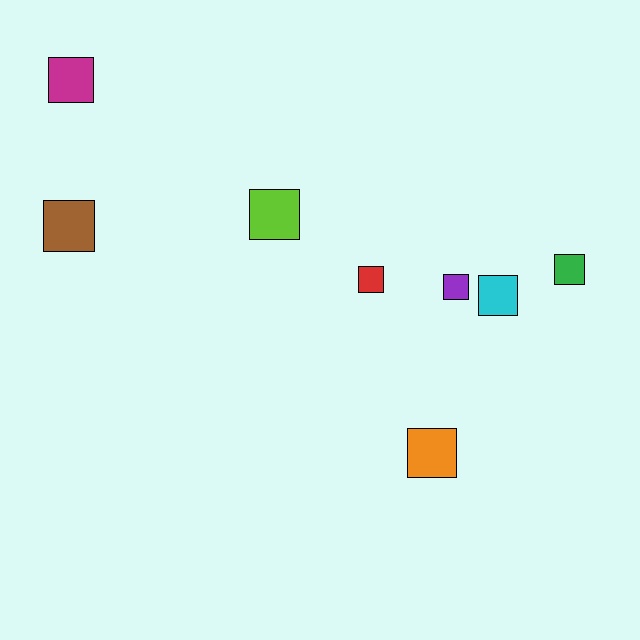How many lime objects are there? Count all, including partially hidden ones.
There is 1 lime object.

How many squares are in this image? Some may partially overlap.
There are 8 squares.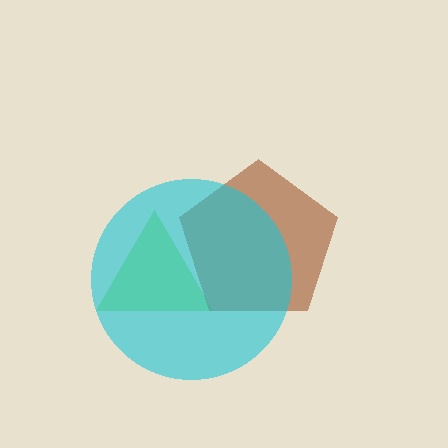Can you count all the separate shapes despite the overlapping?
Yes, there are 3 separate shapes.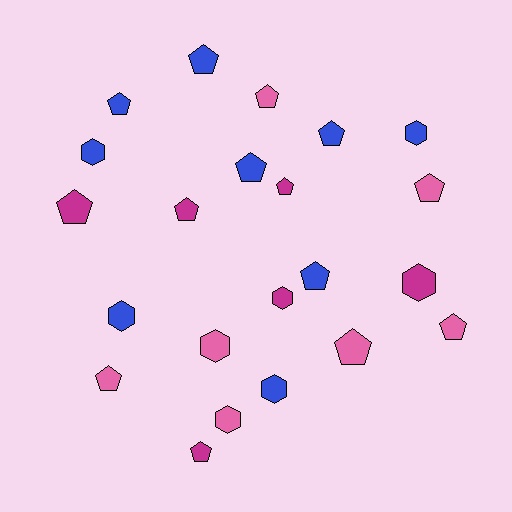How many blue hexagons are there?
There are 4 blue hexagons.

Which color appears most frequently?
Blue, with 9 objects.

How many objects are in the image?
There are 22 objects.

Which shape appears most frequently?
Pentagon, with 14 objects.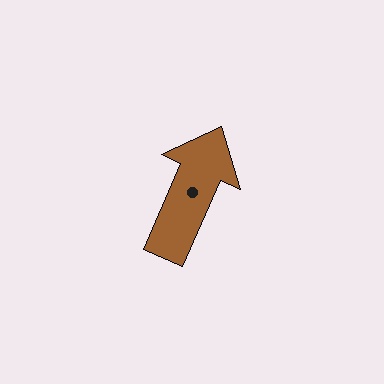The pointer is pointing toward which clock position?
Roughly 1 o'clock.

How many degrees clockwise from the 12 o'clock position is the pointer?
Approximately 24 degrees.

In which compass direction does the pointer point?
Northeast.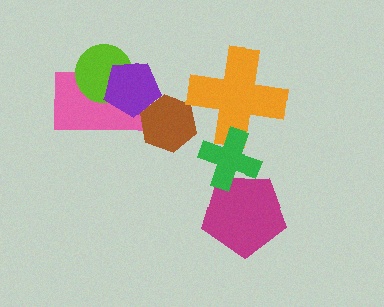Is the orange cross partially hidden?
Yes, it is partially covered by another shape.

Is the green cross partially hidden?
No, no other shape covers it.